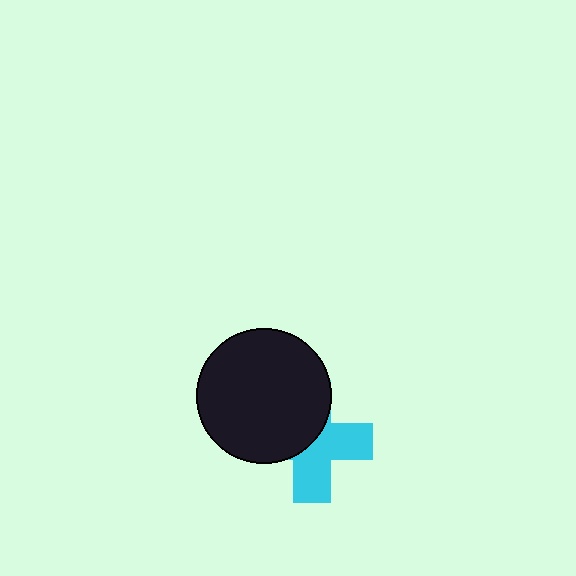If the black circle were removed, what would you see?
You would see the complete cyan cross.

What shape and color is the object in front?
The object in front is a black circle.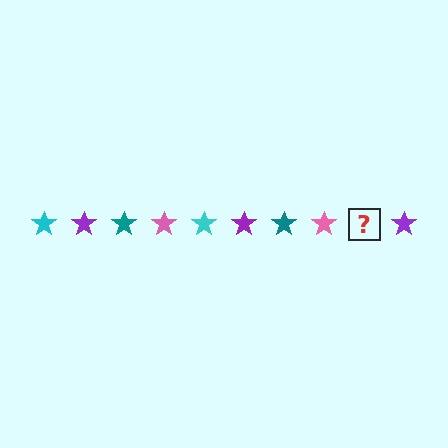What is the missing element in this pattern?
The missing element is a cyan star.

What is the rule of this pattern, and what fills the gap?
The rule is that the pattern cycles through cyan, purple, teal, pink stars. The gap should be filled with a cyan star.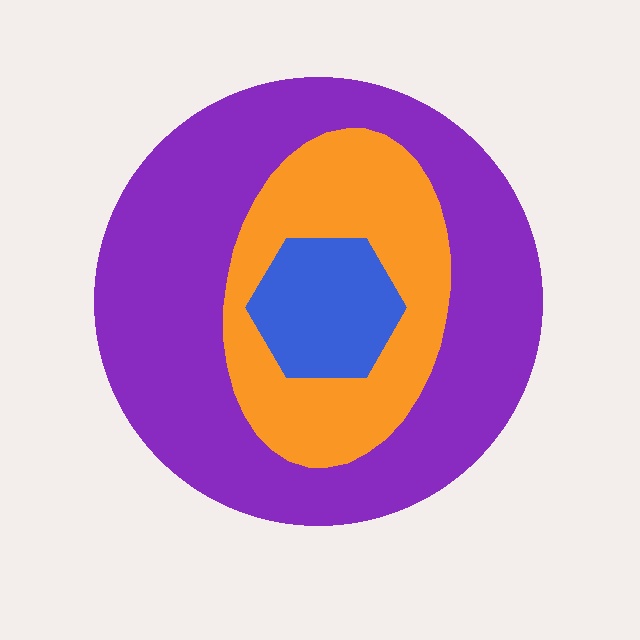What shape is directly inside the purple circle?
The orange ellipse.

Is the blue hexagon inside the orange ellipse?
Yes.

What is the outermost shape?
The purple circle.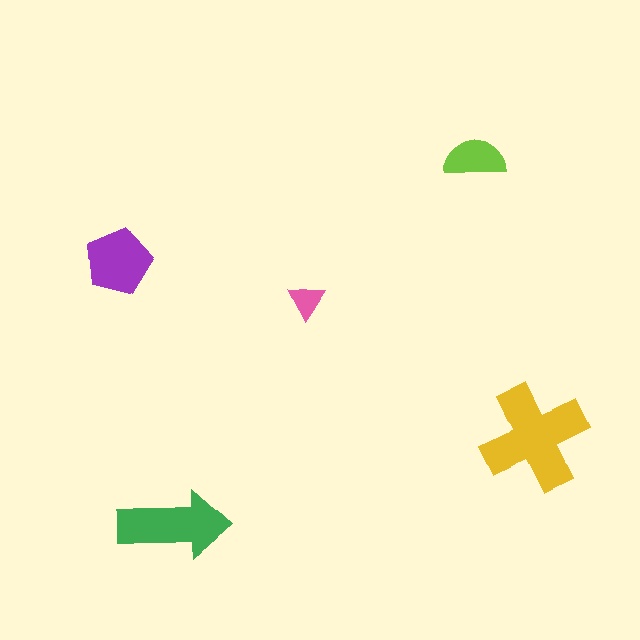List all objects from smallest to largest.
The pink triangle, the lime semicircle, the purple pentagon, the green arrow, the yellow cross.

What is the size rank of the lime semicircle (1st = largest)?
4th.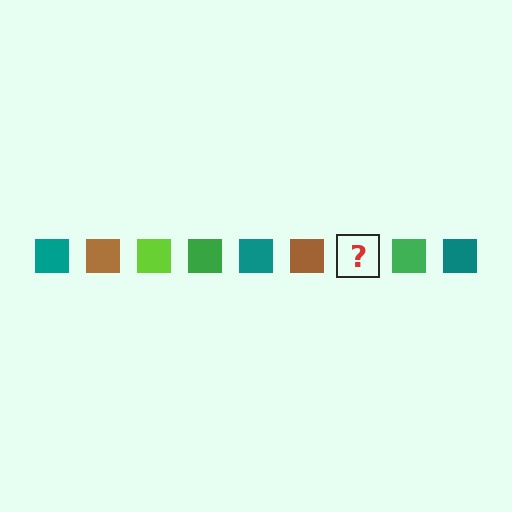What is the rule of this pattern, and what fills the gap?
The rule is that the pattern cycles through teal, brown, lime, green squares. The gap should be filled with a lime square.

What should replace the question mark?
The question mark should be replaced with a lime square.